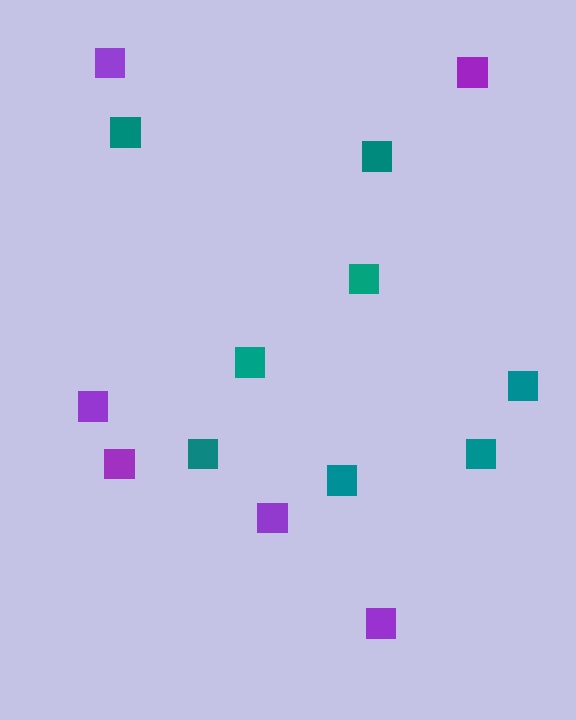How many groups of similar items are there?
There are 2 groups: one group of purple squares (6) and one group of teal squares (8).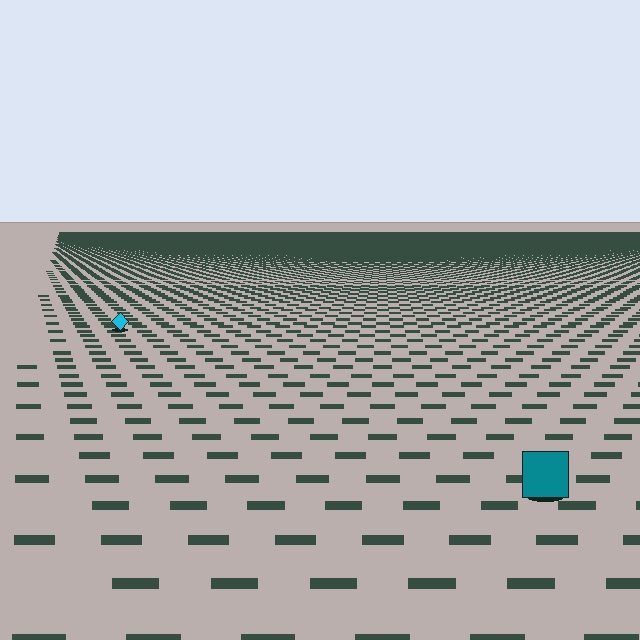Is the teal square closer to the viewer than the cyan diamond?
Yes. The teal square is closer — you can tell from the texture gradient: the ground texture is coarser near it.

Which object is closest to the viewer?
The teal square is closest. The texture marks near it are larger and more spread out.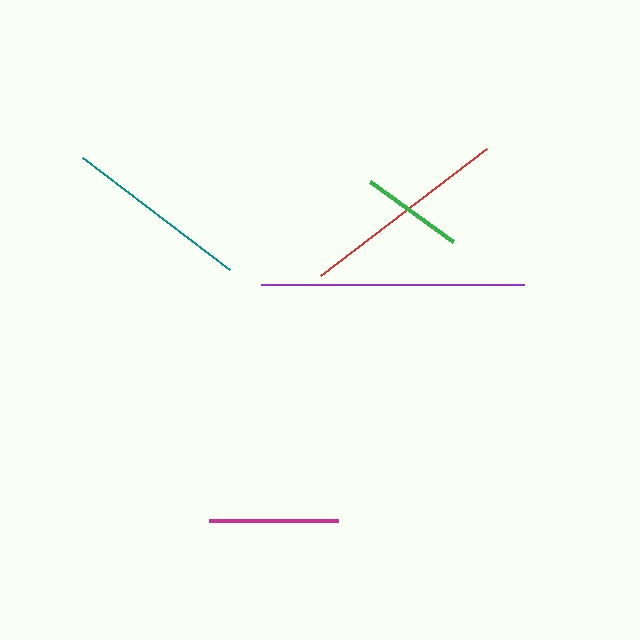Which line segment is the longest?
The purple line is the longest at approximately 263 pixels.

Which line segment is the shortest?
The green line is the shortest at approximately 103 pixels.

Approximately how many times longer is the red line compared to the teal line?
The red line is approximately 1.1 times the length of the teal line.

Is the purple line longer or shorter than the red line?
The purple line is longer than the red line.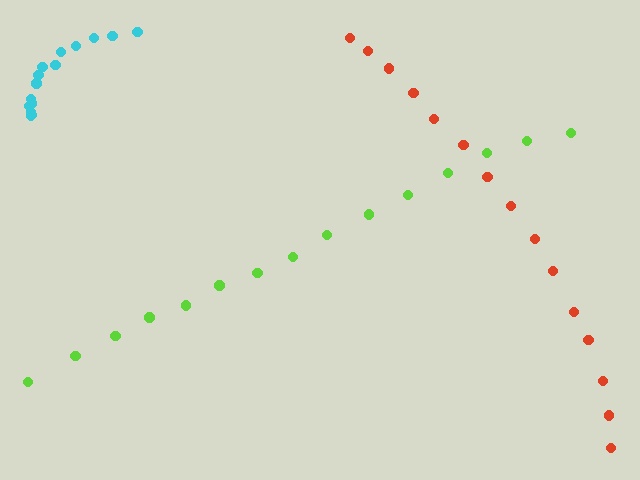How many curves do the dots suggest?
There are 3 distinct paths.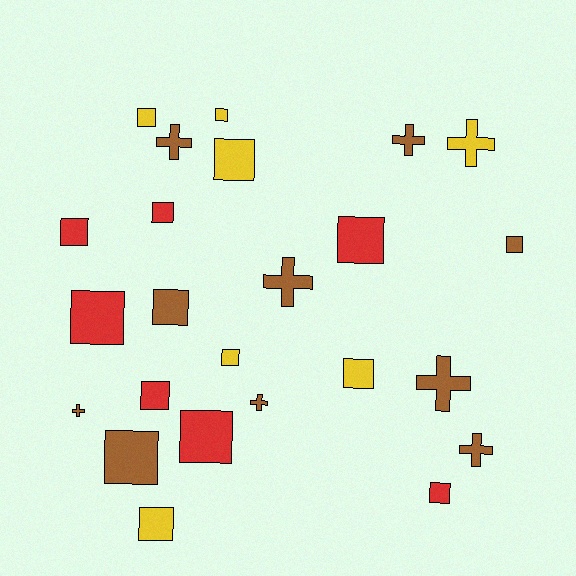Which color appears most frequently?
Brown, with 10 objects.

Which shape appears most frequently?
Square, with 16 objects.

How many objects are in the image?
There are 24 objects.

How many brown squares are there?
There are 3 brown squares.